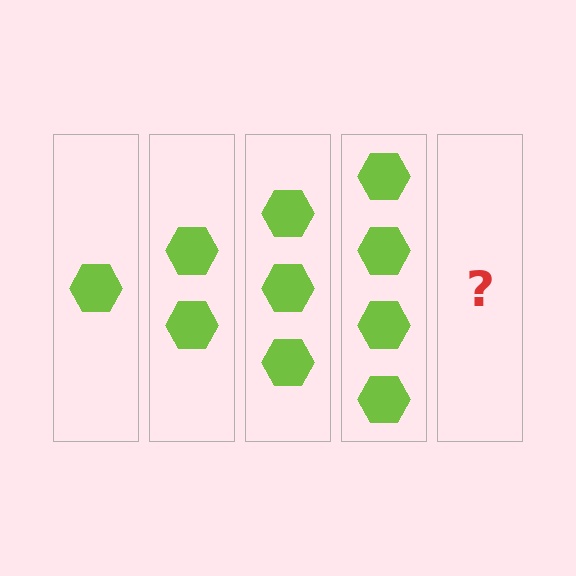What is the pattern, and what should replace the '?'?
The pattern is that each step adds one more hexagon. The '?' should be 5 hexagons.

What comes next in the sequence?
The next element should be 5 hexagons.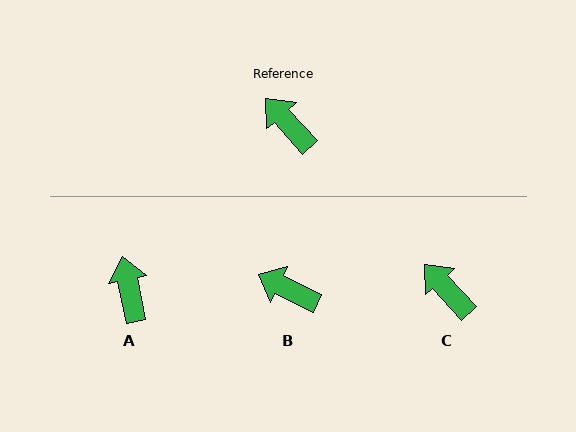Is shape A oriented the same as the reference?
No, it is off by about 31 degrees.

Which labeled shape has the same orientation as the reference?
C.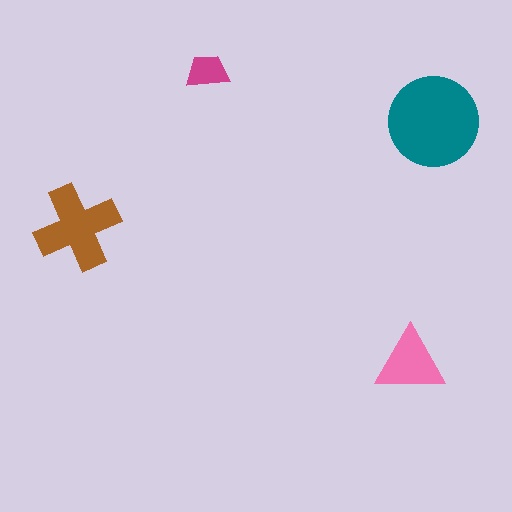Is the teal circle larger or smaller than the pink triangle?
Larger.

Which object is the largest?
The teal circle.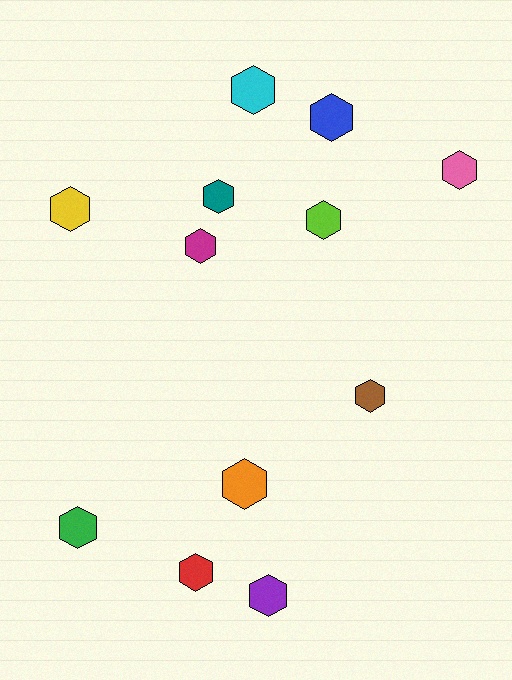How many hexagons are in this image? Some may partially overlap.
There are 12 hexagons.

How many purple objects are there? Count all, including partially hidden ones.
There is 1 purple object.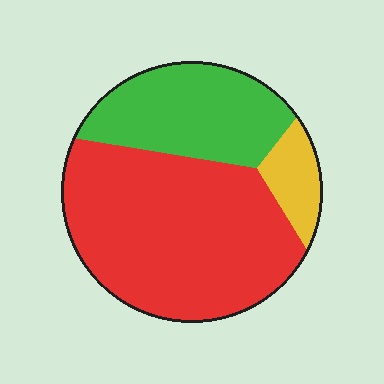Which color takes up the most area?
Red, at roughly 60%.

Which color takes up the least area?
Yellow, at roughly 10%.